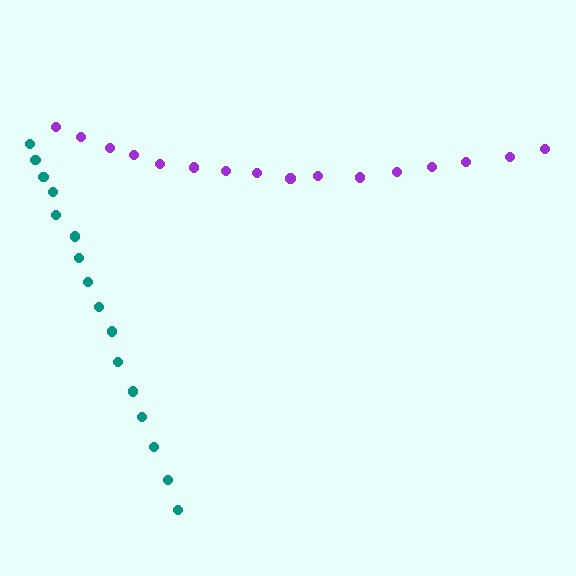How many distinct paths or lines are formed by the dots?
There are 2 distinct paths.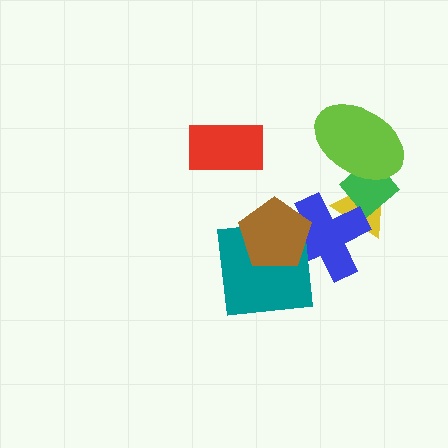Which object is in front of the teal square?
The brown pentagon is in front of the teal square.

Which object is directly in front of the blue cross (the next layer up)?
The teal square is directly in front of the blue cross.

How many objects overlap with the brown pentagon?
2 objects overlap with the brown pentagon.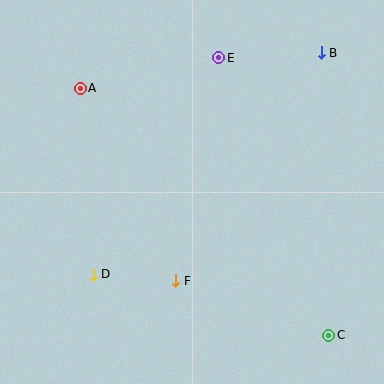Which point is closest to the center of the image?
Point F at (176, 281) is closest to the center.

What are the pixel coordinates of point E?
Point E is at (219, 58).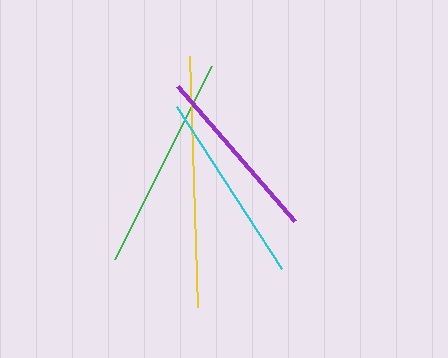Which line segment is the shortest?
The purple line is the shortest at approximately 179 pixels.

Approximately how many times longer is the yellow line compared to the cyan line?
The yellow line is approximately 1.3 times the length of the cyan line.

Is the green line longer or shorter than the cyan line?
The green line is longer than the cyan line.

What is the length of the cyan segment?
The cyan segment is approximately 193 pixels long.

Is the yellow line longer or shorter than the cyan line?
The yellow line is longer than the cyan line.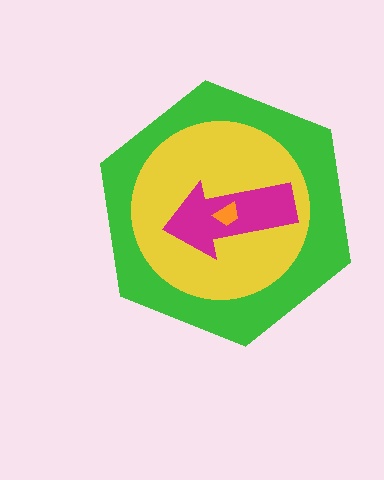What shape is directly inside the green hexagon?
The yellow circle.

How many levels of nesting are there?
4.